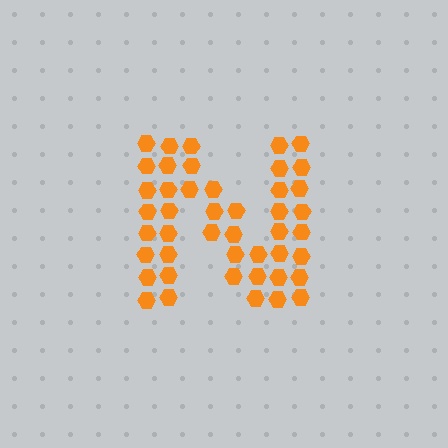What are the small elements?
The small elements are hexagons.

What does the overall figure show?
The overall figure shows the letter N.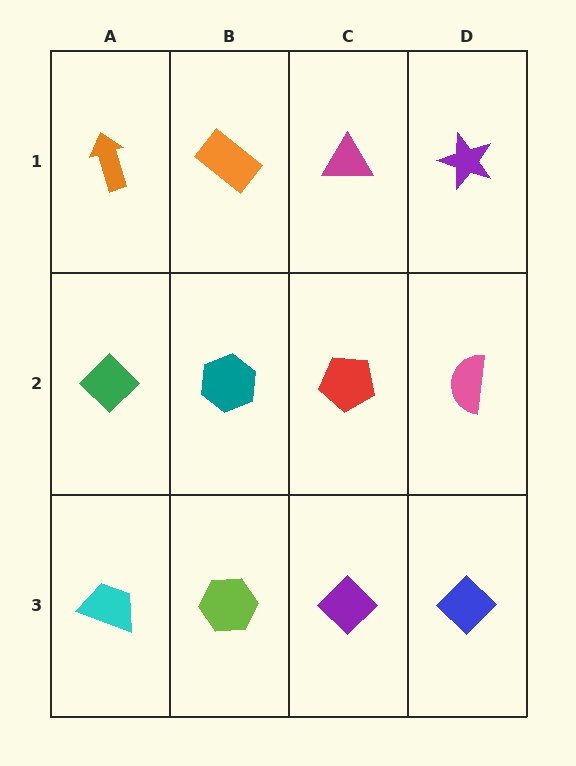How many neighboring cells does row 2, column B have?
4.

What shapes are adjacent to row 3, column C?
A red pentagon (row 2, column C), a lime hexagon (row 3, column B), a blue diamond (row 3, column D).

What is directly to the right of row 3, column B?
A purple diamond.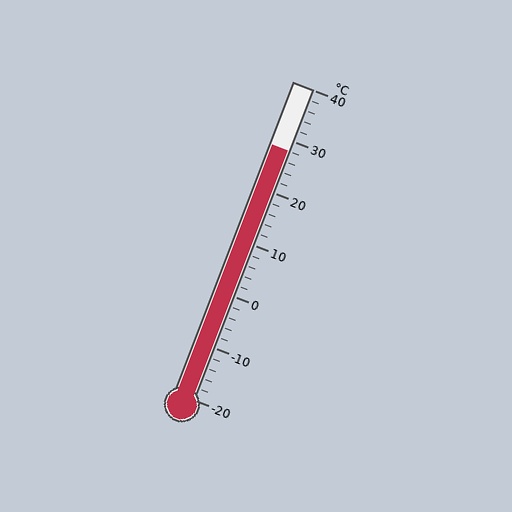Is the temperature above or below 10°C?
The temperature is above 10°C.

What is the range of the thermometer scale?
The thermometer scale ranges from -20°C to 40°C.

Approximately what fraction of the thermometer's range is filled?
The thermometer is filled to approximately 80% of its range.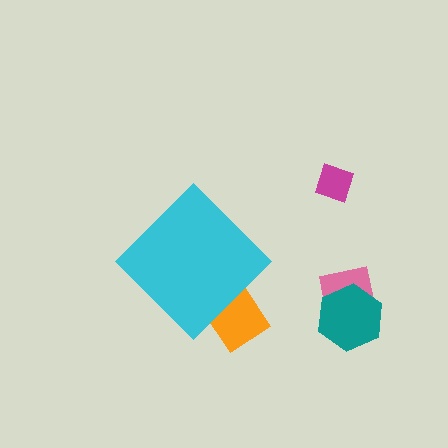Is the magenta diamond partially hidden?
No, the magenta diamond is fully visible.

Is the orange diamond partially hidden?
Yes, the orange diamond is partially hidden behind the cyan diamond.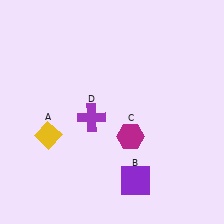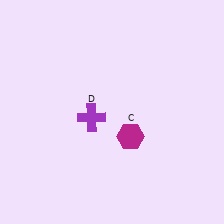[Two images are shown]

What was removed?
The yellow diamond (A), the purple square (B) were removed in Image 2.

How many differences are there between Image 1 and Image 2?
There are 2 differences between the two images.